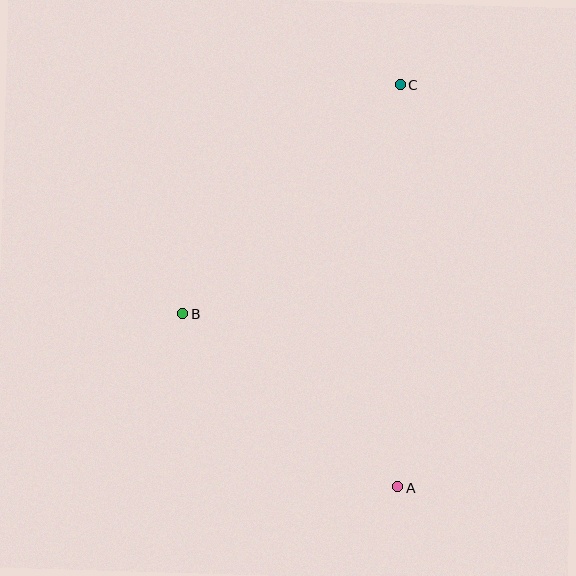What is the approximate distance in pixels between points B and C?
The distance between B and C is approximately 316 pixels.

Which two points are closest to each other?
Points A and B are closest to each other.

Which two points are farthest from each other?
Points A and C are farthest from each other.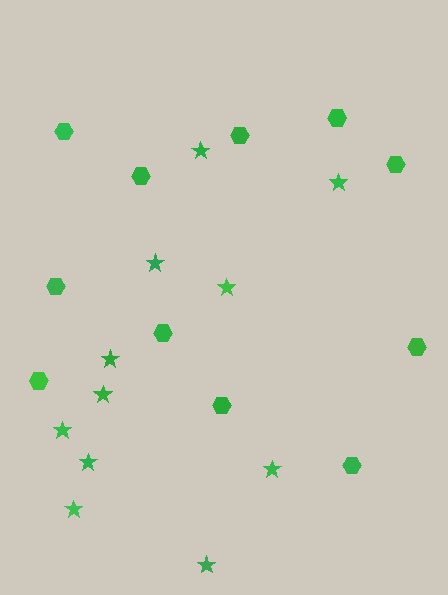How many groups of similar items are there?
There are 2 groups: one group of stars (11) and one group of hexagons (11).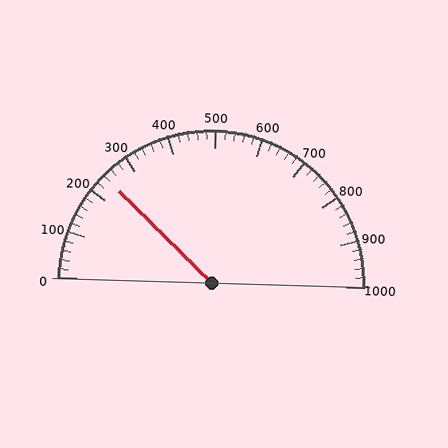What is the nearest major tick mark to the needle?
The nearest major tick mark is 200.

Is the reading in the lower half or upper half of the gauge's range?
The reading is in the lower half of the range (0 to 1000).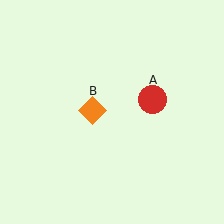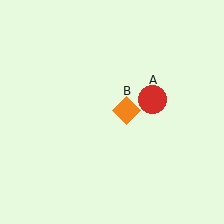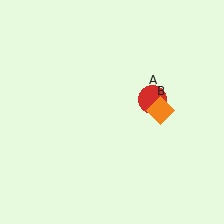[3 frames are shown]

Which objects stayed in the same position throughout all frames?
Red circle (object A) remained stationary.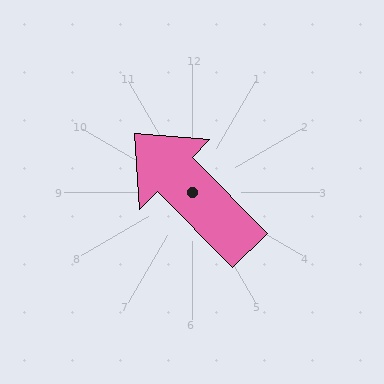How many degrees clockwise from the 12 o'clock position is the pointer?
Approximately 315 degrees.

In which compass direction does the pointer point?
Northwest.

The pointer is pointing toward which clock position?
Roughly 11 o'clock.